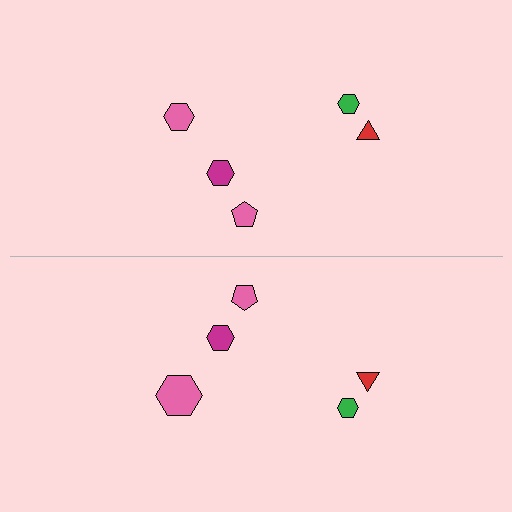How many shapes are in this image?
There are 10 shapes in this image.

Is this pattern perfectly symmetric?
No, the pattern is not perfectly symmetric. The pink hexagon on the bottom side has a different size than its mirror counterpart.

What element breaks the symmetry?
The pink hexagon on the bottom side has a different size than its mirror counterpart.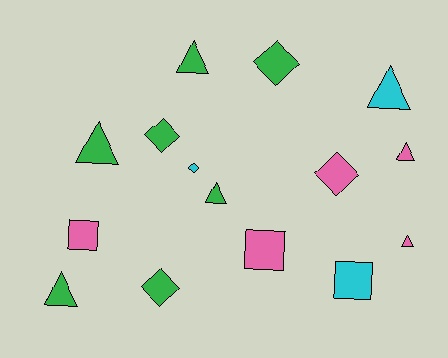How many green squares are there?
There are no green squares.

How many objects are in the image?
There are 15 objects.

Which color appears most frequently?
Green, with 7 objects.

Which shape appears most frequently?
Triangle, with 7 objects.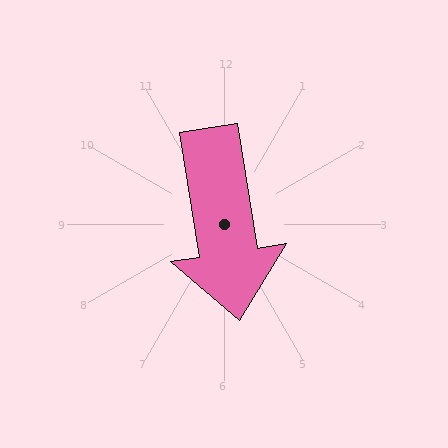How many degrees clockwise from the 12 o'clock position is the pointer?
Approximately 171 degrees.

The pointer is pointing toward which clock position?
Roughly 6 o'clock.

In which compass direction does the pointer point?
South.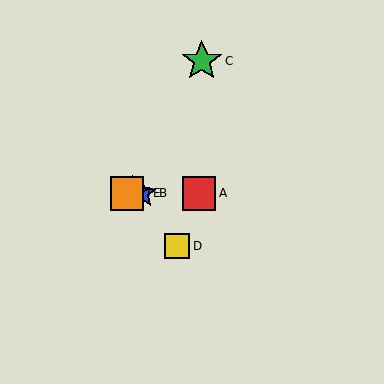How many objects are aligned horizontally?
4 objects (A, B, E, F) are aligned horizontally.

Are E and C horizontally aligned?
No, E is at y≈193 and C is at y≈61.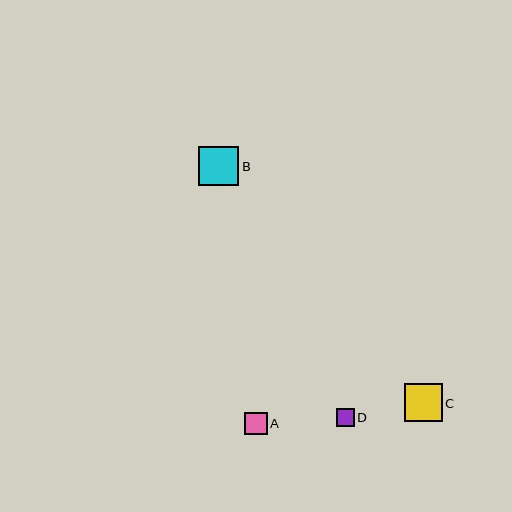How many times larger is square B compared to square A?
Square B is approximately 1.8 times the size of square A.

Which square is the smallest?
Square D is the smallest with a size of approximately 18 pixels.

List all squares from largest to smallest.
From largest to smallest: B, C, A, D.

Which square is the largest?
Square B is the largest with a size of approximately 40 pixels.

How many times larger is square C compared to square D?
Square C is approximately 2.1 times the size of square D.